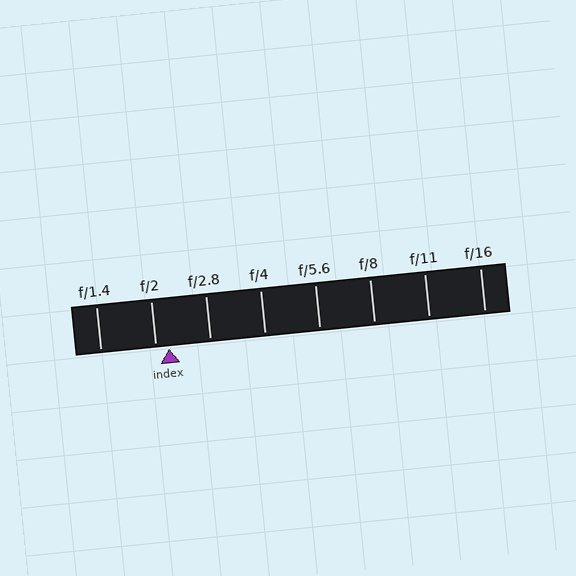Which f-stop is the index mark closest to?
The index mark is closest to f/2.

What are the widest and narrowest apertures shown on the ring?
The widest aperture shown is f/1.4 and the narrowest is f/16.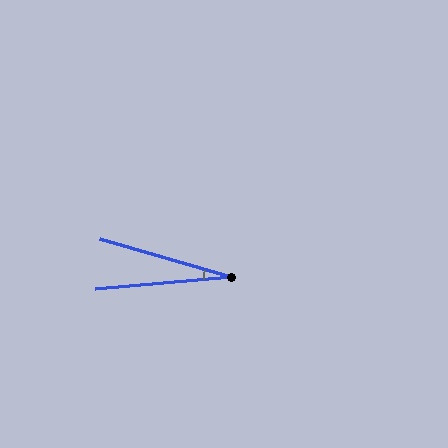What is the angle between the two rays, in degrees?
Approximately 21 degrees.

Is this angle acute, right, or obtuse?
It is acute.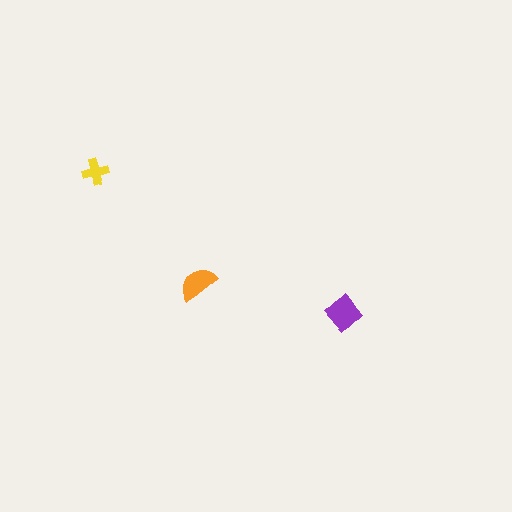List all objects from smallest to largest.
The yellow cross, the orange semicircle, the purple diamond.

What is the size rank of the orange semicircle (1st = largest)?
2nd.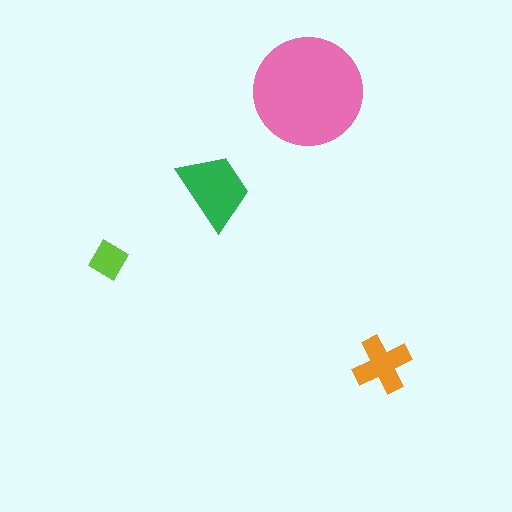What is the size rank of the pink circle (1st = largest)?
1st.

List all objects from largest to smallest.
The pink circle, the green trapezoid, the orange cross, the lime diamond.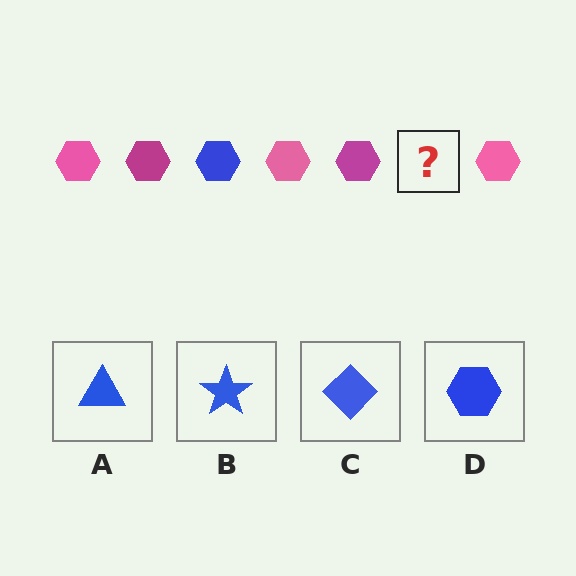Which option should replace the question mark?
Option D.